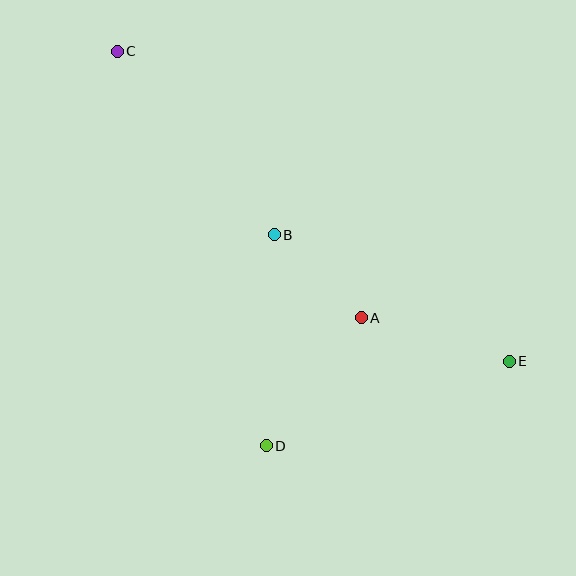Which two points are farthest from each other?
Points C and E are farthest from each other.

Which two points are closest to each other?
Points A and B are closest to each other.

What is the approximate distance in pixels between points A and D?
The distance between A and D is approximately 159 pixels.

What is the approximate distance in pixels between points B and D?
The distance between B and D is approximately 211 pixels.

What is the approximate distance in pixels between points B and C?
The distance between B and C is approximately 241 pixels.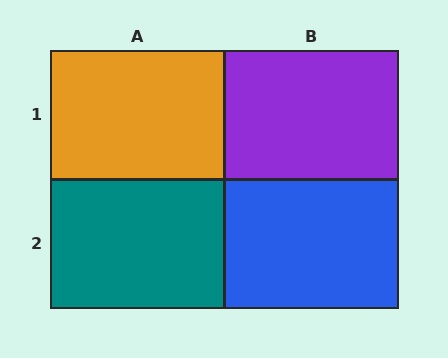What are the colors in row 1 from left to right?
Orange, purple.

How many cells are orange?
1 cell is orange.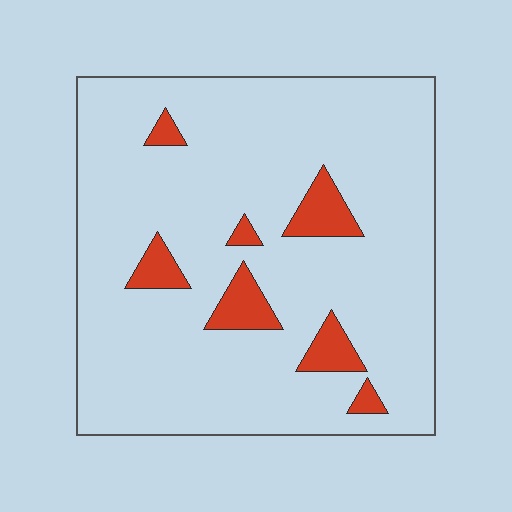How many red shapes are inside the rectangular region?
7.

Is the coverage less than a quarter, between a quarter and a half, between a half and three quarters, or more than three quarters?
Less than a quarter.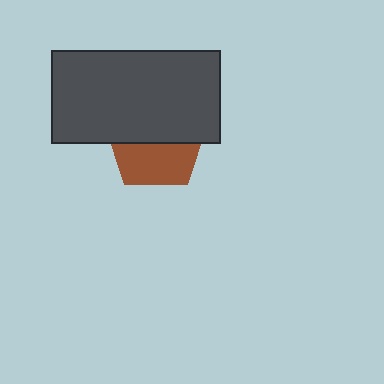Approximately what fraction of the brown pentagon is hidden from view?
Roughly 55% of the brown pentagon is hidden behind the dark gray rectangle.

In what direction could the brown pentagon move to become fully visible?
The brown pentagon could move down. That would shift it out from behind the dark gray rectangle entirely.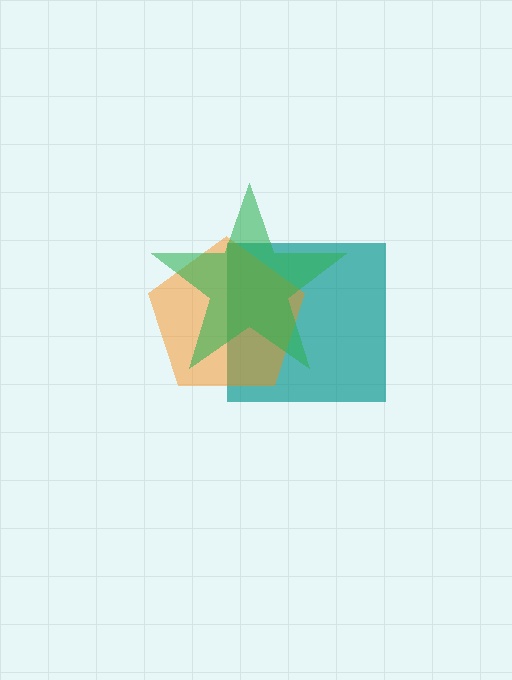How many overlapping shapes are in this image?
There are 3 overlapping shapes in the image.